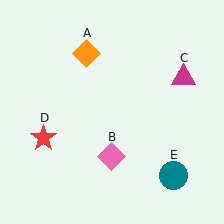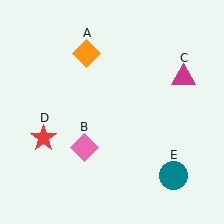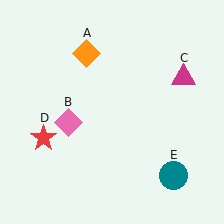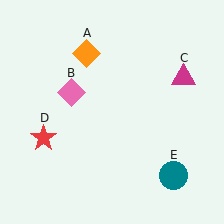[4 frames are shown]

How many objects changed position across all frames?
1 object changed position: pink diamond (object B).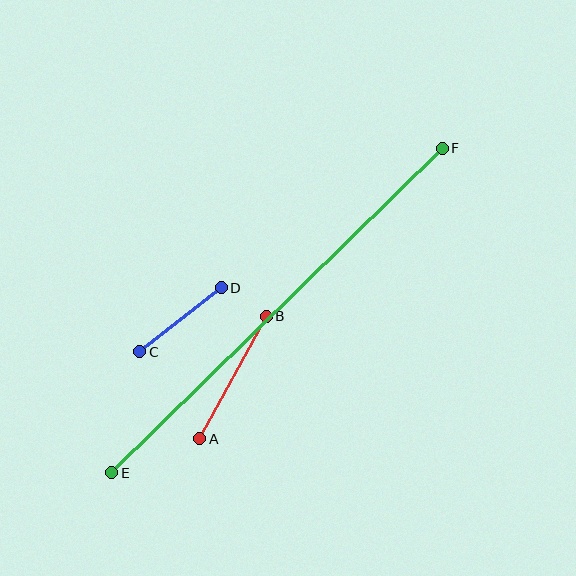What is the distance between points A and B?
The distance is approximately 139 pixels.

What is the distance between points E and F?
The distance is approximately 463 pixels.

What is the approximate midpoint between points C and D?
The midpoint is at approximately (181, 320) pixels.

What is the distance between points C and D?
The distance is approximately 103 pixels.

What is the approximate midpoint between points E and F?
The midpoint is at approximately (277, 311) pixels.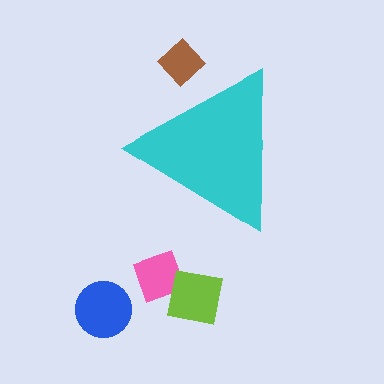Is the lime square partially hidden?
No, the lime square is fully visible.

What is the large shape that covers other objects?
A cyan triangle.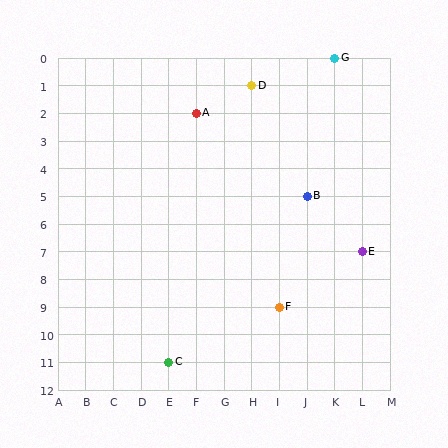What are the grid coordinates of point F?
Point F is at grid coordinates (I, 9).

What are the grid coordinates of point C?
Point C is at grid coordinates (E, 11).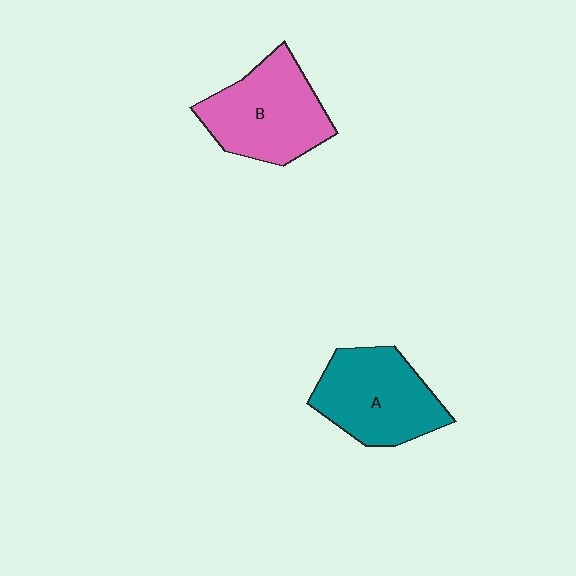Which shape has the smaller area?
Shape A (teal).